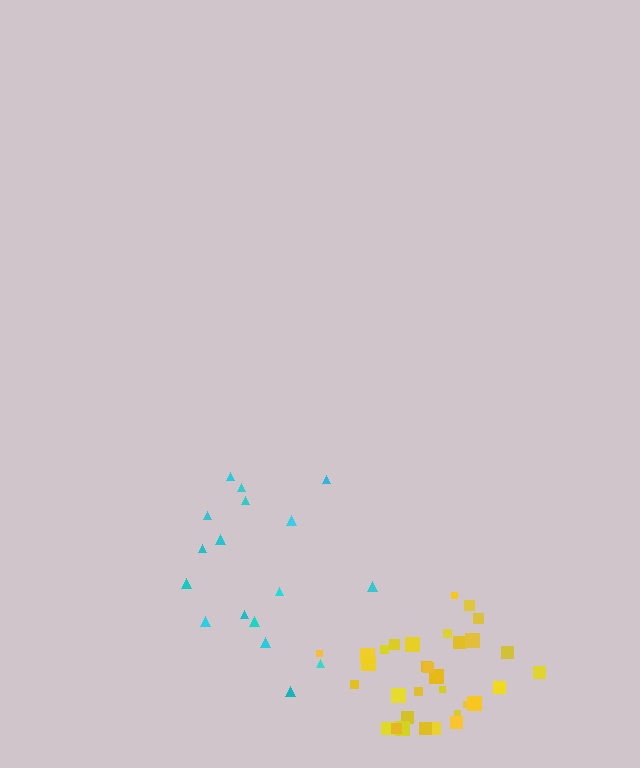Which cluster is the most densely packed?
Yellow.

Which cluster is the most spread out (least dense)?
Cyan.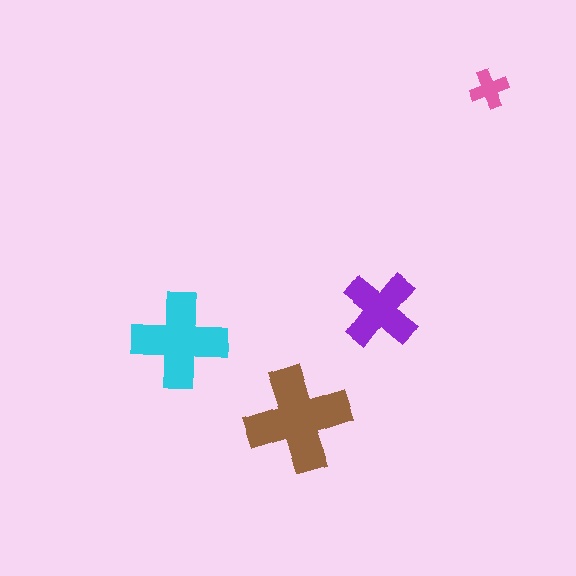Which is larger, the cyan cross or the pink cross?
The cyan one.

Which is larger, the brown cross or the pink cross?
The brown one.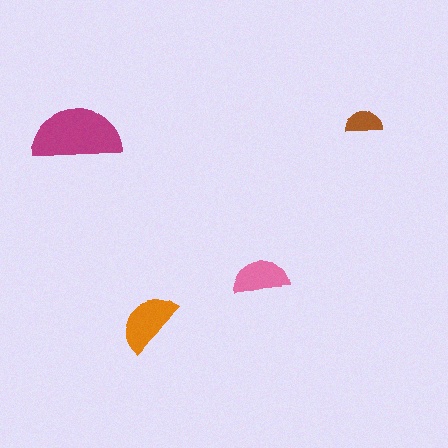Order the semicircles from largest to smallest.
the magenta one, the orange one, the pink one, the brown one.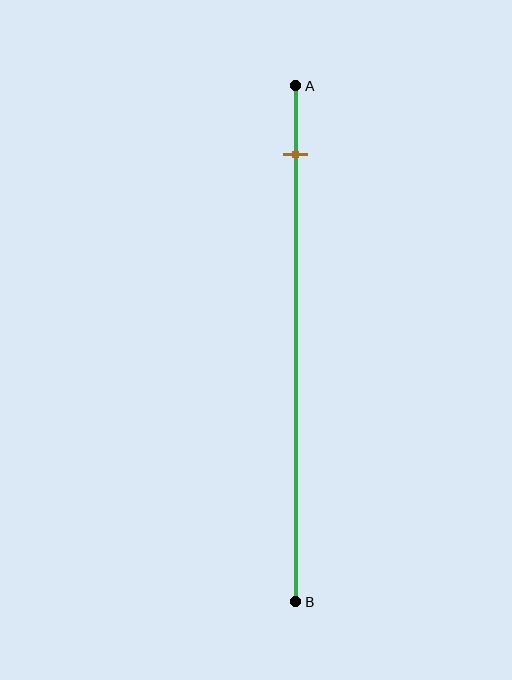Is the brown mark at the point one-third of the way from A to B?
No, the mark is at about 15% from A, not at the 33% one-third point.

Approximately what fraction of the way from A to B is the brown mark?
The brown mark is approximately 15% of the way from A to B.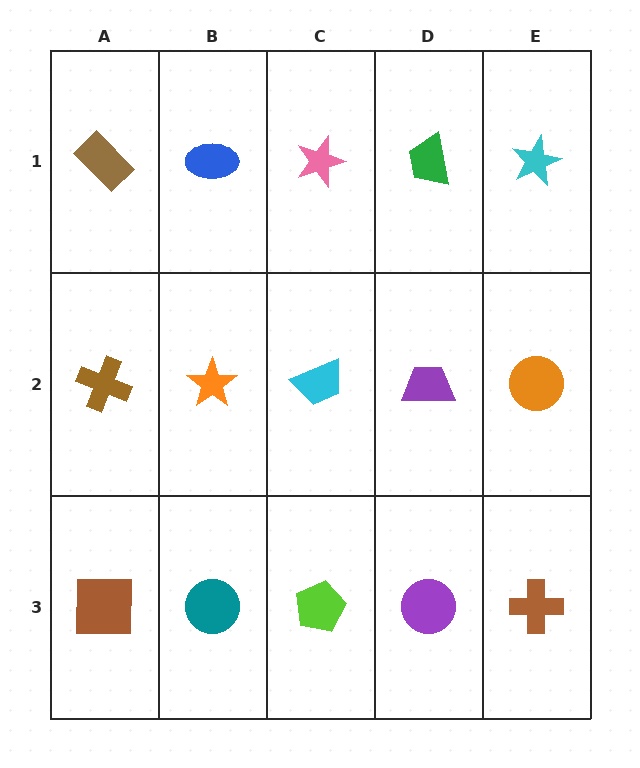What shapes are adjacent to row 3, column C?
A cyan trapezoid (row 2, column C), a teal circle (row 3, column B), a purple circle (row 3, column D).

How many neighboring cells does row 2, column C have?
4.